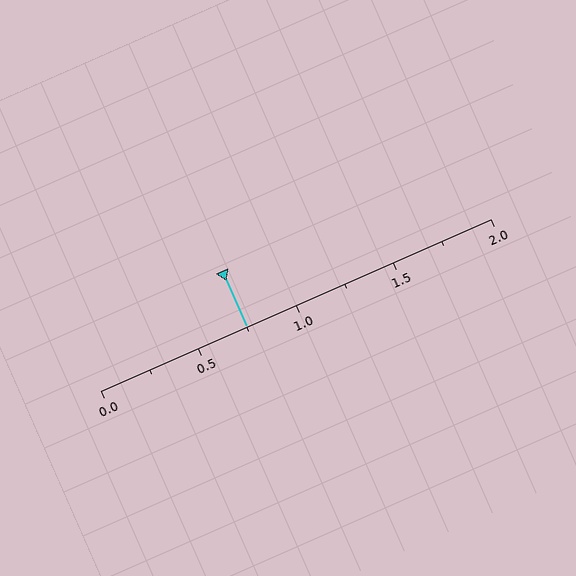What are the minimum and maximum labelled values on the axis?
The axis runs from 0.0 to 2.0.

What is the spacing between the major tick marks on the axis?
The major ticks are spaced 0.5 apart.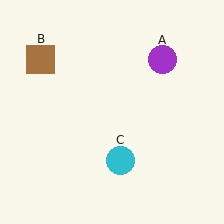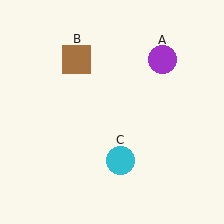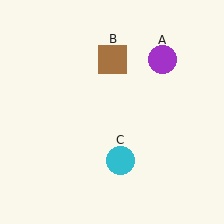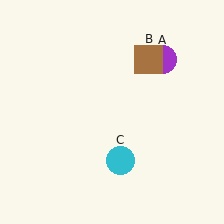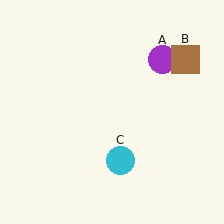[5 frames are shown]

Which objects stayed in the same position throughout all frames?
Purple circle (object A) and cyan circle (object C) remained stationary.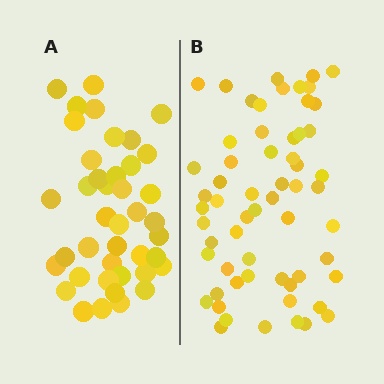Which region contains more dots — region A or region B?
Region B (the right region) has more dots.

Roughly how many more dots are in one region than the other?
Region B has approximately 20 more dots than region A.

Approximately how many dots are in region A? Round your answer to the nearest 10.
About 40 dots. (The exact count is 41, which rounds to 40.)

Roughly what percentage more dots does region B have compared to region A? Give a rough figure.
About 45% more.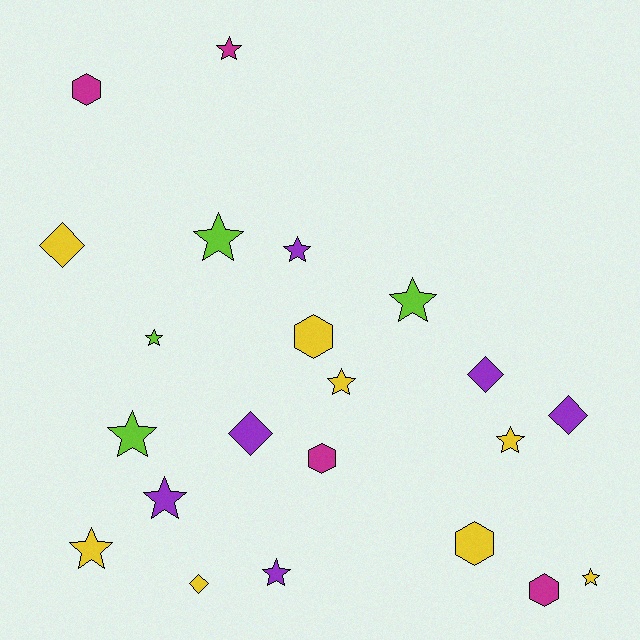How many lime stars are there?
There are 4 lime stars.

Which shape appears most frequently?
Star, with 12 objects.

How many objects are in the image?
There are 22 objects.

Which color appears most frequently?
Yellow, with 8 objects.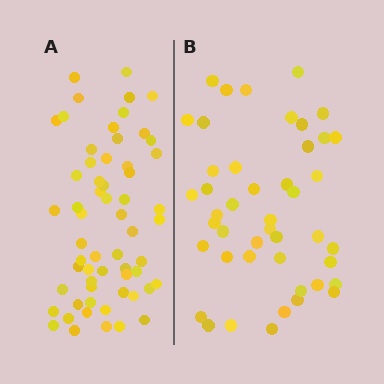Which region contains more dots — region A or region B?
Region A (the left region) has more dots.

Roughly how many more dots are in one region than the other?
Region A has approximately 15 more dots than region B.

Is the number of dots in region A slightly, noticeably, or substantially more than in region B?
Region A has noticeably more, but not dramatically so. The ratio is roughly 1.3 to 1.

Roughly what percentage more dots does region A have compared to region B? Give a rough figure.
About 35% more.